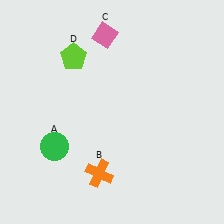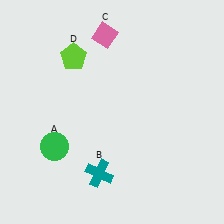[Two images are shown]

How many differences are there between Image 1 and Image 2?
There is 1 difference between the two images.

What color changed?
The cross (B) changed from orange in Image 1 to teal in Image 2.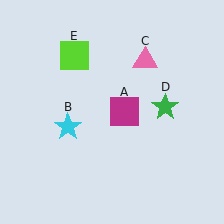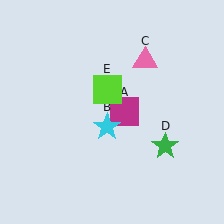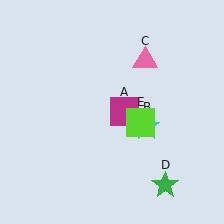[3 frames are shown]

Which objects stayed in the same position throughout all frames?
Magenta square (object A) and pink triangle (object C) remained stationary.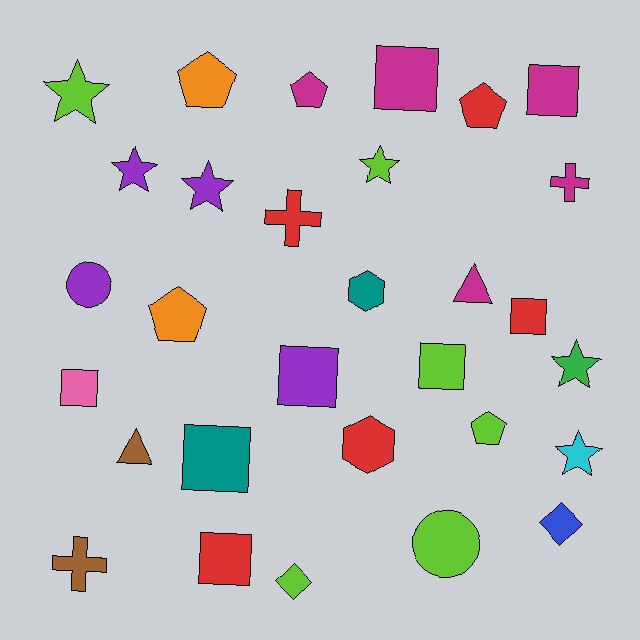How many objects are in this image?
There are 30 objects.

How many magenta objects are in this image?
There are 5 magenta objects.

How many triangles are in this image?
There are 2 triangles.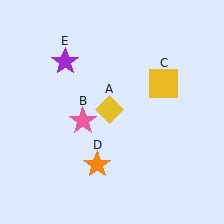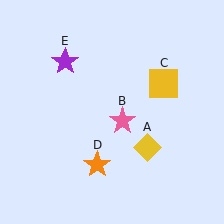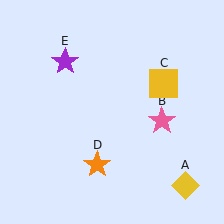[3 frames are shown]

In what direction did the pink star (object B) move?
The pink star (object B) moved right.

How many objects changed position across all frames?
2 objects changed position: yellow diamond (object A), pink star (object B).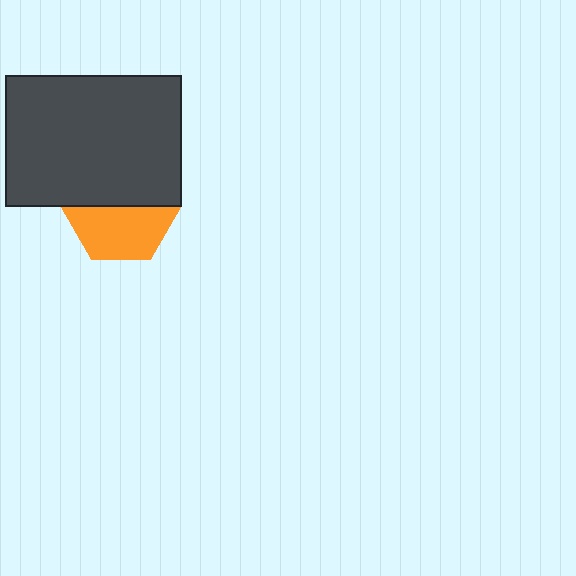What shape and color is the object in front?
The object in front is a dark gray rectangle.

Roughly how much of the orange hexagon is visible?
About half of it is visible (roughly 50%).